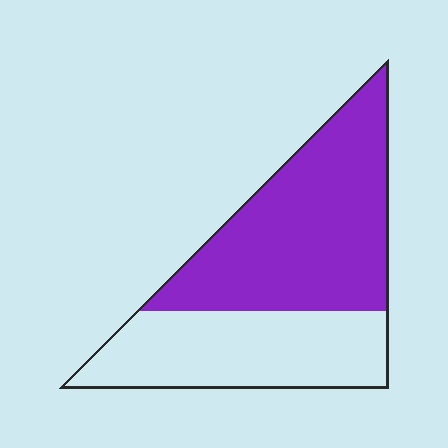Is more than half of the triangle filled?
Yes.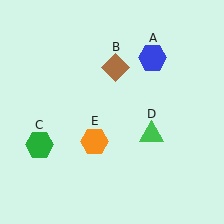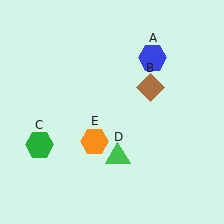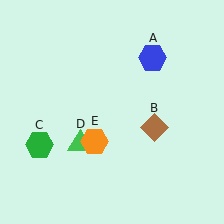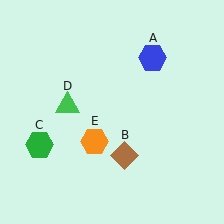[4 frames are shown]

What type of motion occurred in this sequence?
The brown diamond (object B), green triangle (object D) rotated clockwise around the center of the scene.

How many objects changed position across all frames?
2 objects changed position: brown diamond (object B), green triangle (object D).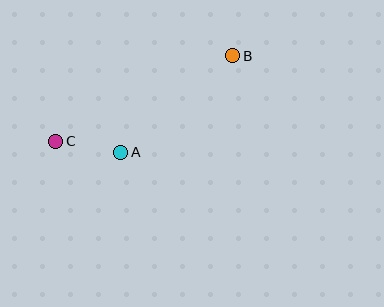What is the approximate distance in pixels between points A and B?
The distance between A and B is approximately 148 pixels.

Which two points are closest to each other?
Points A and C are closest to each other.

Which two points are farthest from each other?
Points B and C are farthest from each other.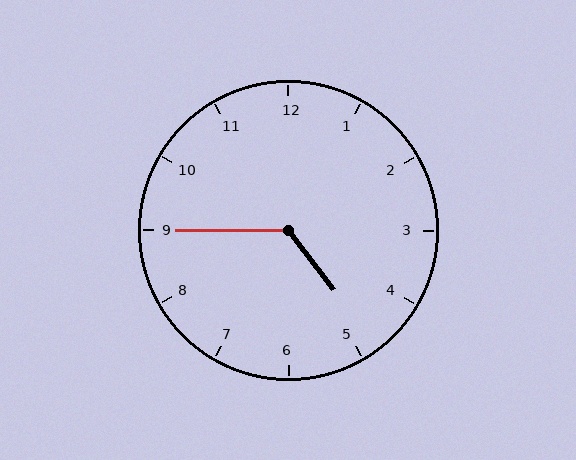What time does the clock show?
4:45.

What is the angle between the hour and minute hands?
Approximately 128 degrees.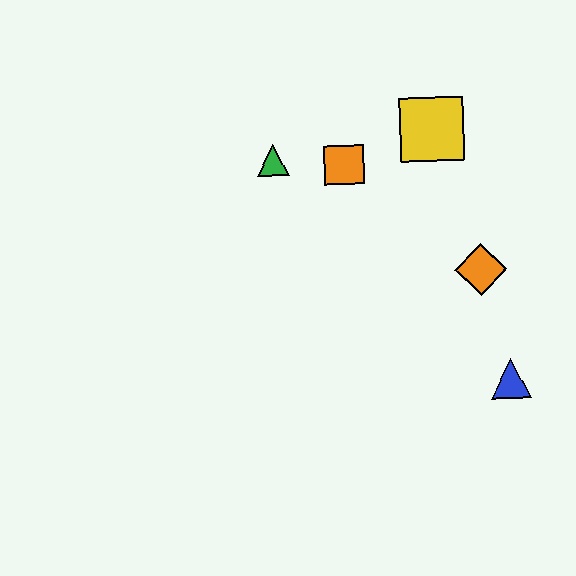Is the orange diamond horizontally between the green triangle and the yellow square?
No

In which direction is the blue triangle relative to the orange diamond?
The blue triangle is below the orange diamond.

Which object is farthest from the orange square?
The blue triangle is farthest from the orange square.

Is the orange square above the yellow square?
No